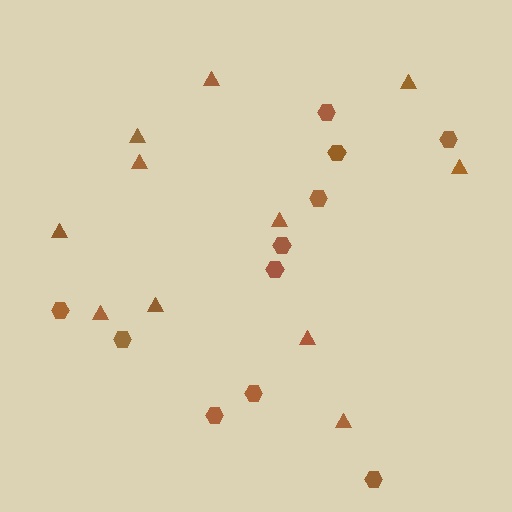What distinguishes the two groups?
There are 2 groups: one group of hexagons (11) and one group of triangles (11).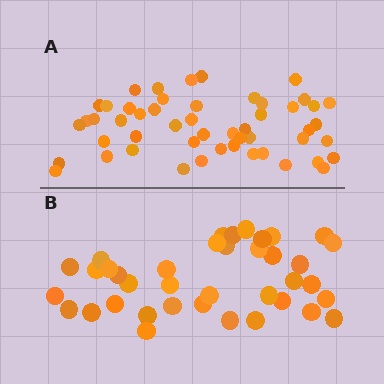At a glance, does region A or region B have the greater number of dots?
Region A (the top region) has more dots.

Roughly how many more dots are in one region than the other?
Region A has approximately 15 more dots than region B.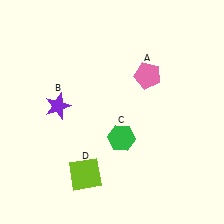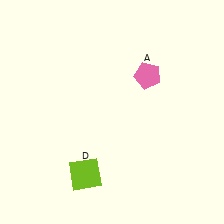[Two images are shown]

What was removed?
The green hexagon (C), the purple star (B) were removed in Image 2.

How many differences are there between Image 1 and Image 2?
There are 2 differences between the two images.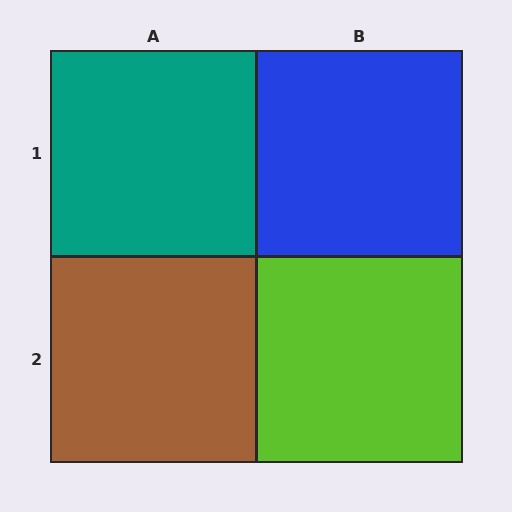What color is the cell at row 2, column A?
Brown.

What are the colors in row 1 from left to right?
Teal, blue.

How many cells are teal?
1 cell is teal.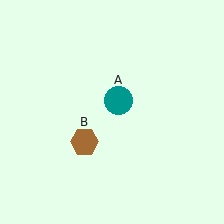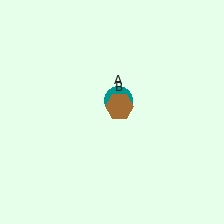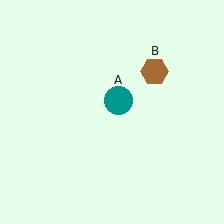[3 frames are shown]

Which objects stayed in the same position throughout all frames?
Teal circle (object A) remained stationary.